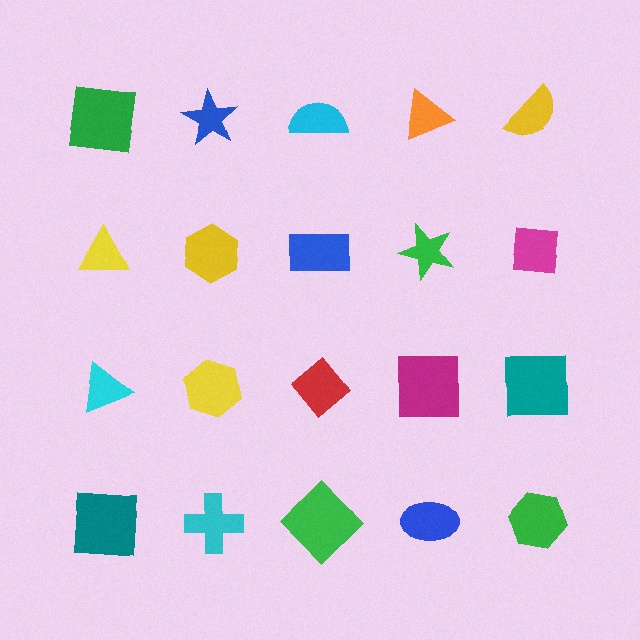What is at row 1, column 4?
An orange triangle.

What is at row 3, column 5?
A teal square.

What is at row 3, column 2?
A yellow hexagon.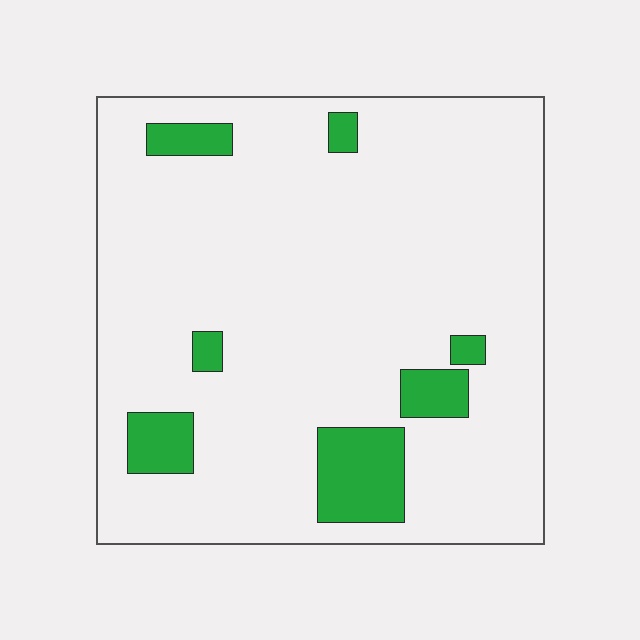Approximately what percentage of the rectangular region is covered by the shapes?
Approximately 10%.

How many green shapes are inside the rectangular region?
7.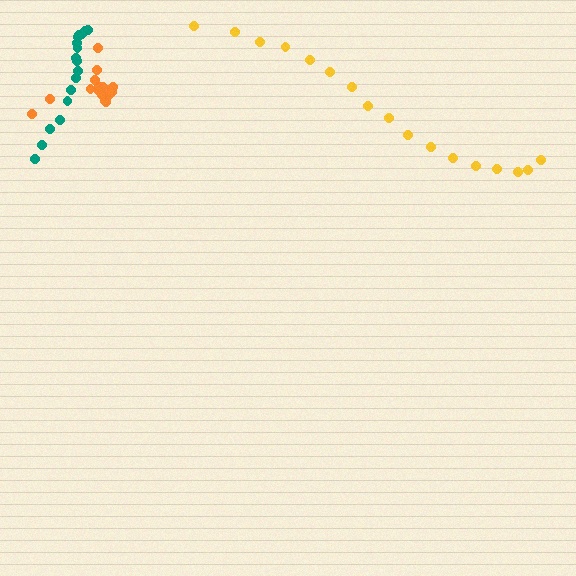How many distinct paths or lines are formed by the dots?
There are 3 distinct paths.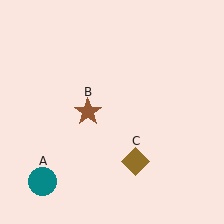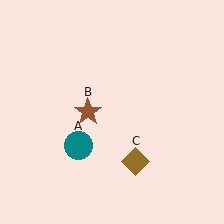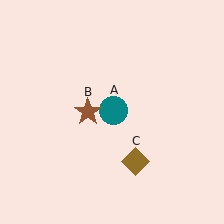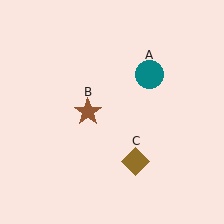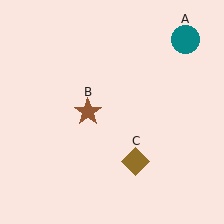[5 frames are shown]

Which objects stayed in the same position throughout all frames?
Brown star (object B) and brown diamond (object C) remained stationary.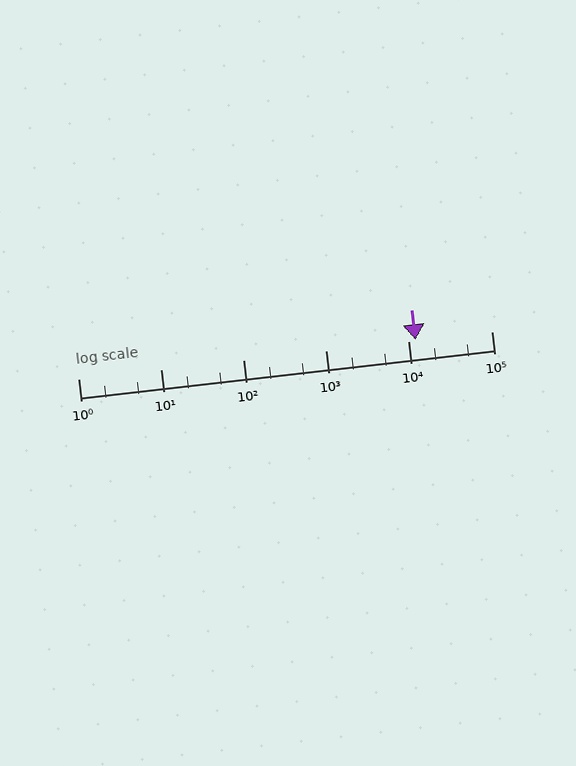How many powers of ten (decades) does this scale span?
The scale spans 5 decades, from 1 to 100000.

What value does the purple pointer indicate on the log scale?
The pointer indicates approximately 12000.